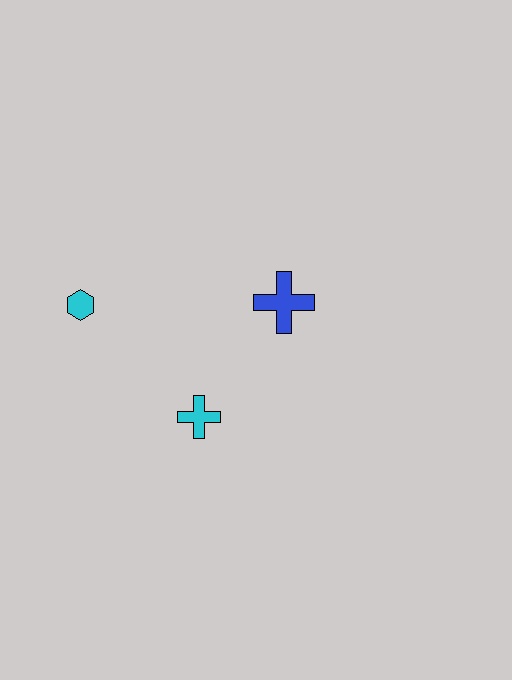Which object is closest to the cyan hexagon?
The cyan cross is closest to the cyan hexagon.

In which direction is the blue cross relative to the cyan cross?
The blue cross is above the cyan cross.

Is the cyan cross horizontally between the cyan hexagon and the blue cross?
Yes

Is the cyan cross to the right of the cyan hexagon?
Yes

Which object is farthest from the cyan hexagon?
The blue cross is farthest from the cyan hexagon.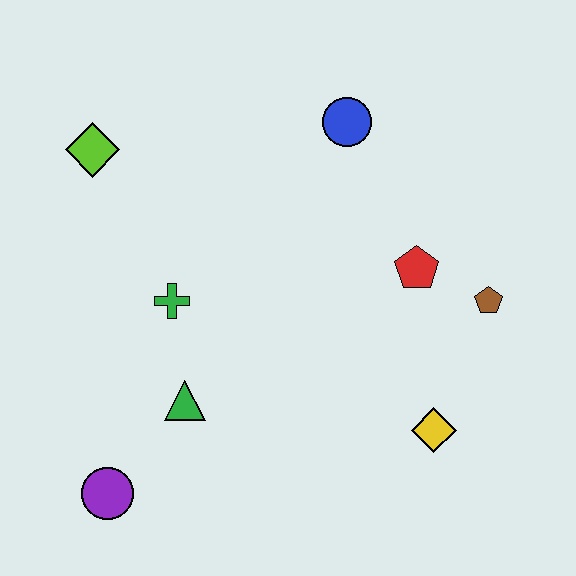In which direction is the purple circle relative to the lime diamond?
The purple circle is below the lime diamond.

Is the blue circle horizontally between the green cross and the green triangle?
No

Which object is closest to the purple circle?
The green triangle is closest to the purple circle.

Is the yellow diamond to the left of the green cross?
No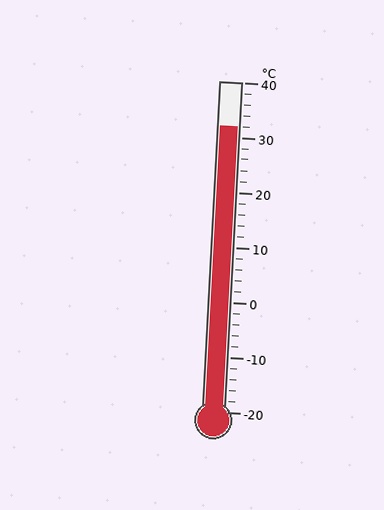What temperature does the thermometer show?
The thermometer shows approximately 32°C.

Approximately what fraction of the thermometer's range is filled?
The thermometer is filled to approximately 85% of its range.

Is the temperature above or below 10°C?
The temperature is above 10°C.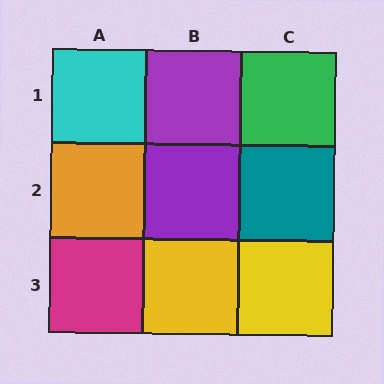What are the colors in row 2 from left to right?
Orange, purple, teal.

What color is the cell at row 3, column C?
Yellow.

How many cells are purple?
2 cells are purple.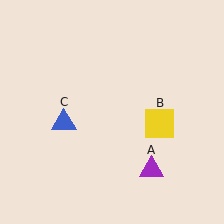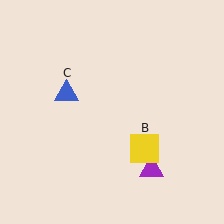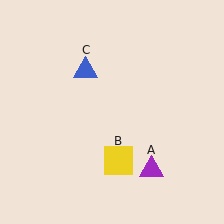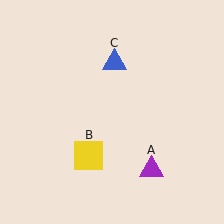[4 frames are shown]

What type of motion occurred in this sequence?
The yellow square (object B), blue triangle (object C) rotated clockwise around the center of the scene.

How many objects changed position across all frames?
2 objects changed position: yellow square (object B), blue triangle (object C).